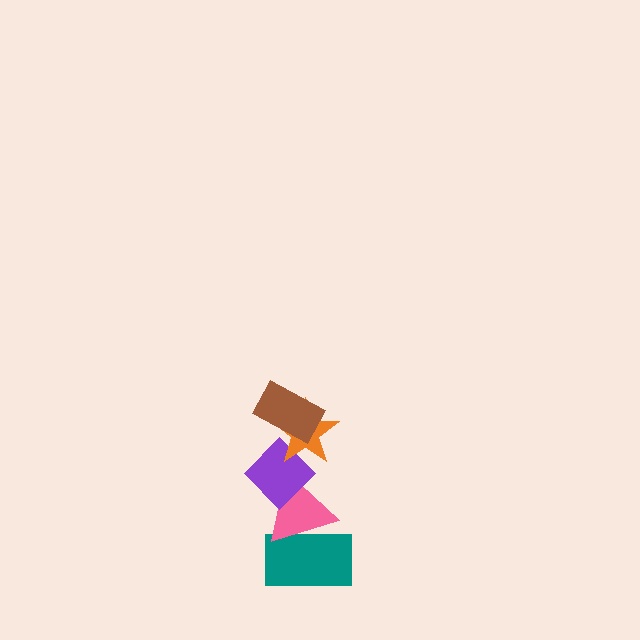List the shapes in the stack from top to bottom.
From top to bottom: the brown rectangle, the orange star, the purple diamond, the pink triangle, the teal rectangle.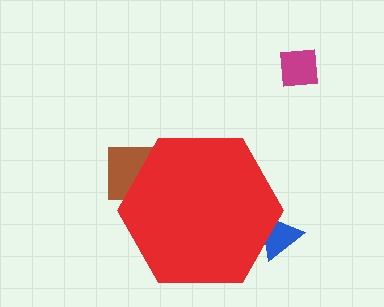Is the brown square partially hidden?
Yes, the brown square is partially hidden behind the red hexagon.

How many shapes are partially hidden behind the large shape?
2 shapes are partially hidden.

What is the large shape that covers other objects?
A red hexagon.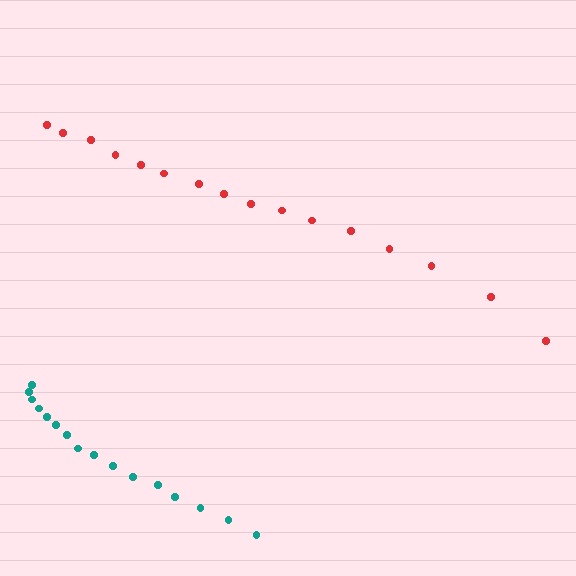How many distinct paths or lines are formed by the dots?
There are 2 distinct paths.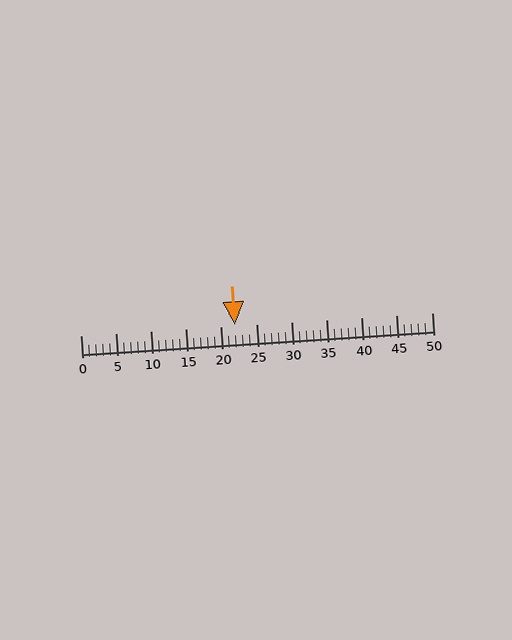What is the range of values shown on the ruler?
The ruler shows values from 0 to 50.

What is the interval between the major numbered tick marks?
The major tick marks are spaced 5 units apart.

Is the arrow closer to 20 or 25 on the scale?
The arrow is closer to 20.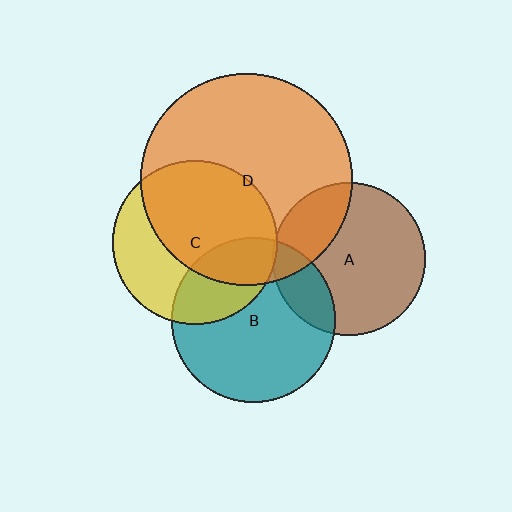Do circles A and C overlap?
Yes.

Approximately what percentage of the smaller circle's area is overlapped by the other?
Approximately 5%.